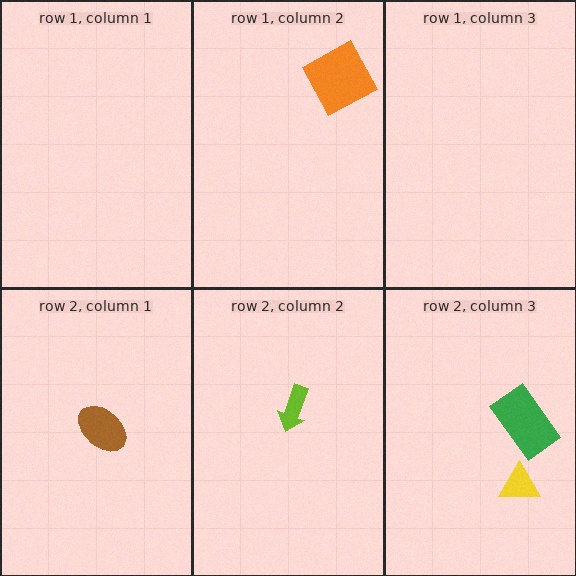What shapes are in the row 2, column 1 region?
The brown ellipse.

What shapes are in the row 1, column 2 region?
The orange square.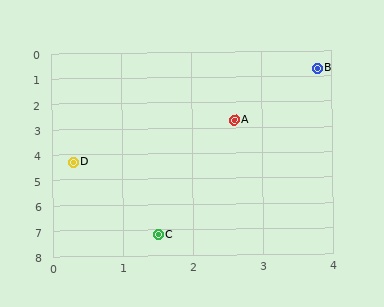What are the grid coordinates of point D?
Point D is at approximately (0.3, 4.3).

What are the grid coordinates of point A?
Point A is at approximately (2.6, 2.7).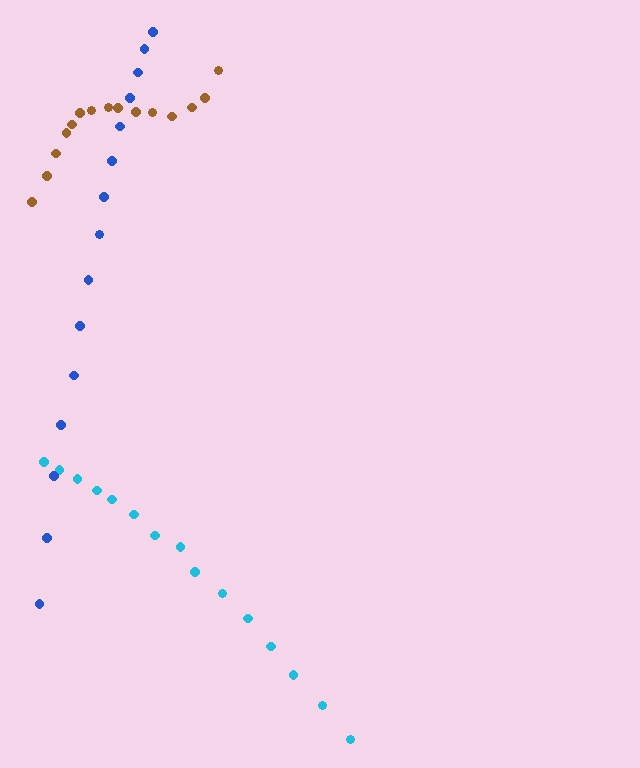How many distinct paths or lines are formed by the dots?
There are 3 distinct paths.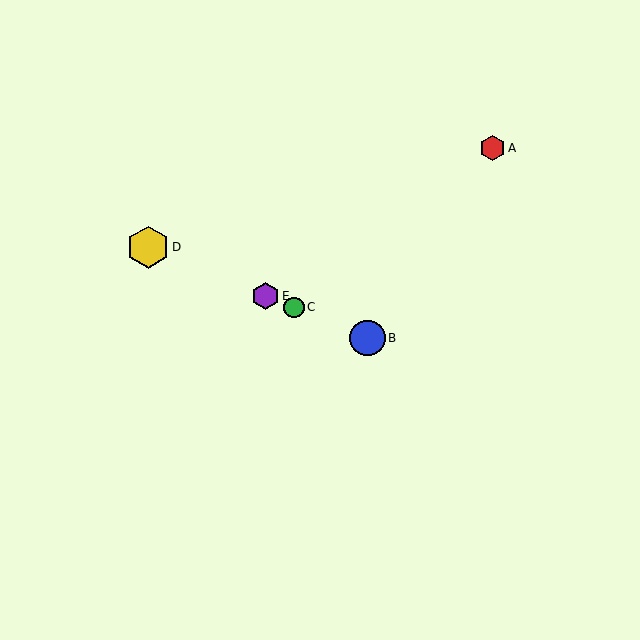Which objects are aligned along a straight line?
Objects B, C, D, E are aligned along a straight line.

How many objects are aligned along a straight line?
4 objects (B, C, D, E) are aligned along a straight line.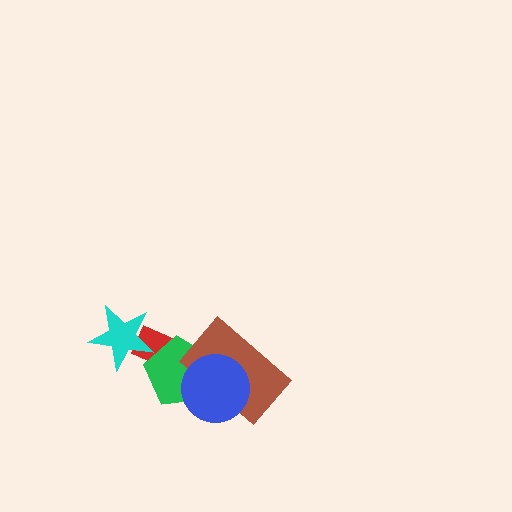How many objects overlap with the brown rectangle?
2 objects overlap with the brown rectangle.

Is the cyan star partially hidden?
No, no other shape covers it.